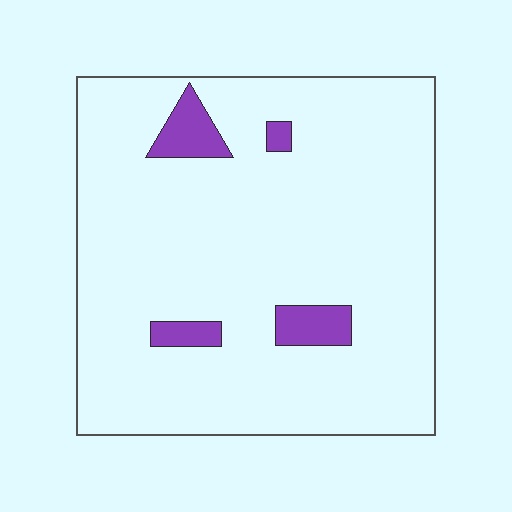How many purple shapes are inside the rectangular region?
4.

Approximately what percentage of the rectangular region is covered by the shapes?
Approximately 5%.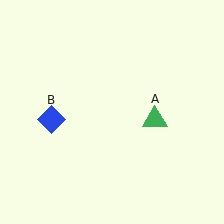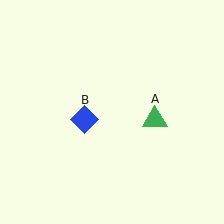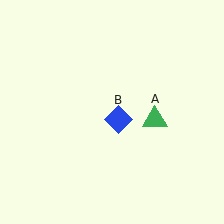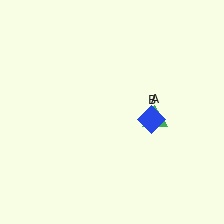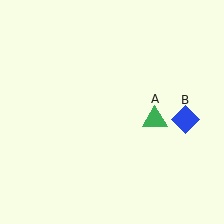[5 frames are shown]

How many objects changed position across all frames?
1 object changed position: blue diamond (object B).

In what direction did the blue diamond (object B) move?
The blue diamond (object B) moved right.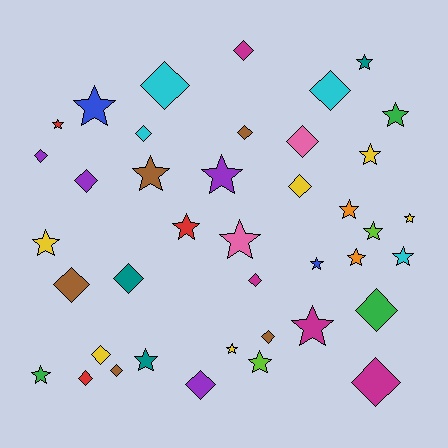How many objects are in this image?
There are 40 objects.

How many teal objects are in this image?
There are 3 teal objects.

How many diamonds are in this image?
There are 19 diamonds.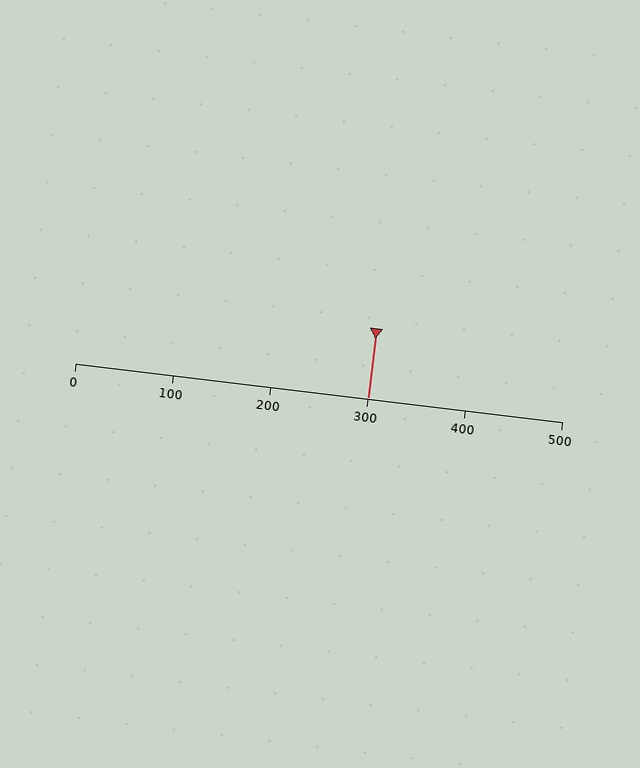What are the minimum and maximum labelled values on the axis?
The axis runs from 0 to 500.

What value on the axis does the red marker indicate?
The marker indicates approximately 300.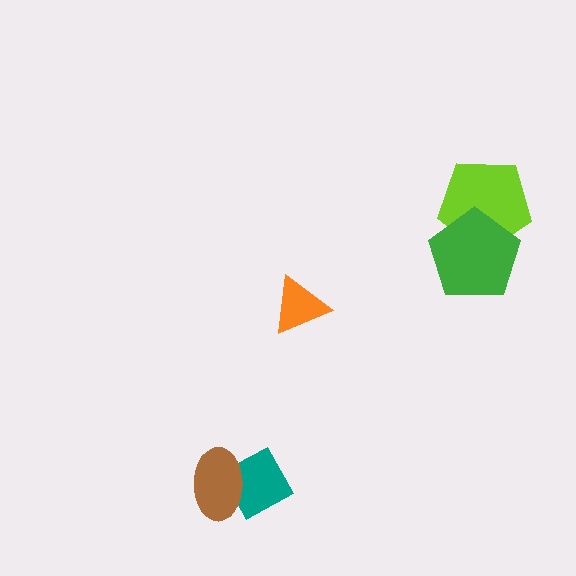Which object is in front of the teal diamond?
The brown ellipse is in front of the teal diamond.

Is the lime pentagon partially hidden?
Yes, it is partially covered by another shape.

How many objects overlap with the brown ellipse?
1 object overlaps with the brown ellipse.